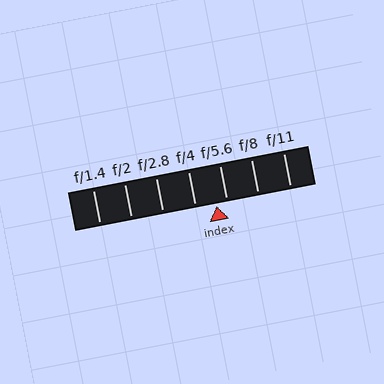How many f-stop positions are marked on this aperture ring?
There are 7 f-stop positions marked.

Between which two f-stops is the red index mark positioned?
The index mark is between f/4 and f/5.6.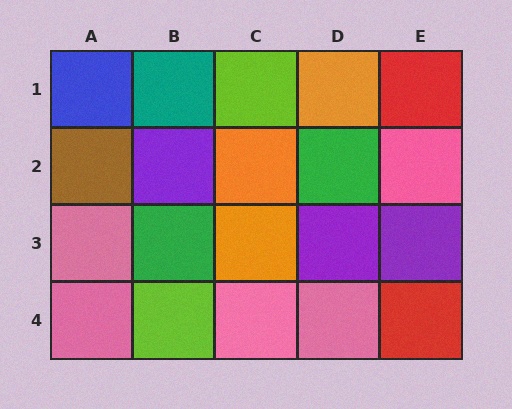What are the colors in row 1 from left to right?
Blue, teal, lime, orange, red.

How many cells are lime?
2 cells are lime.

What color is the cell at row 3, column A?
Pink.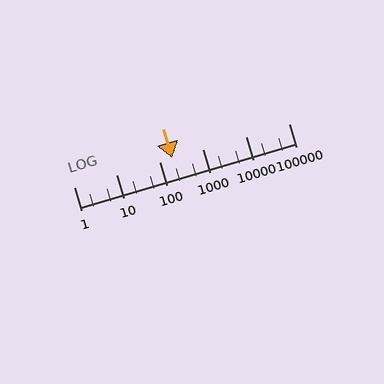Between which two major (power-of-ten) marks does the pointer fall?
The pointer is between 100 and 1000.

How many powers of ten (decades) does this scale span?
The scale spans 5 decades, from 1 to 100000.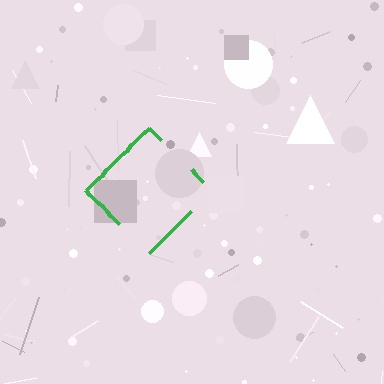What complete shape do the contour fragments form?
The contour fragments form a diamond.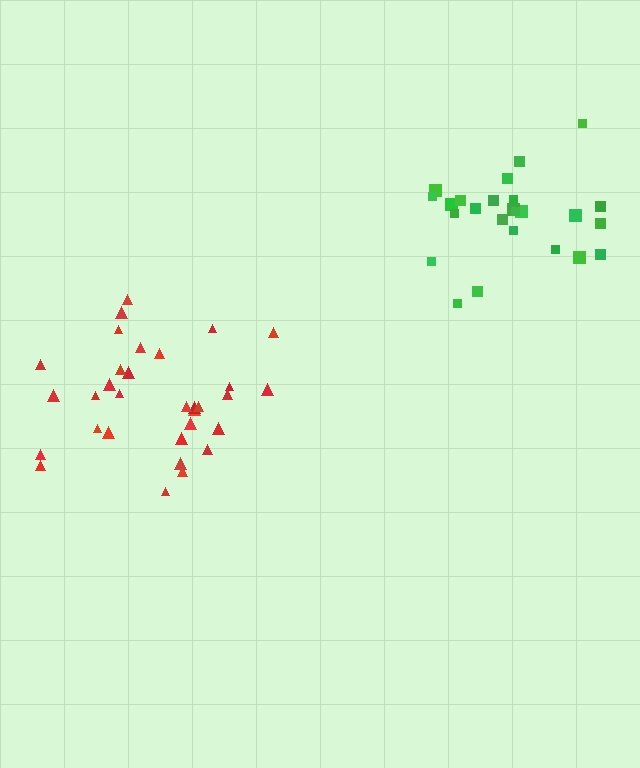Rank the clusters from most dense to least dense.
red, green.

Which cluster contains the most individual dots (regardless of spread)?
Red (32).